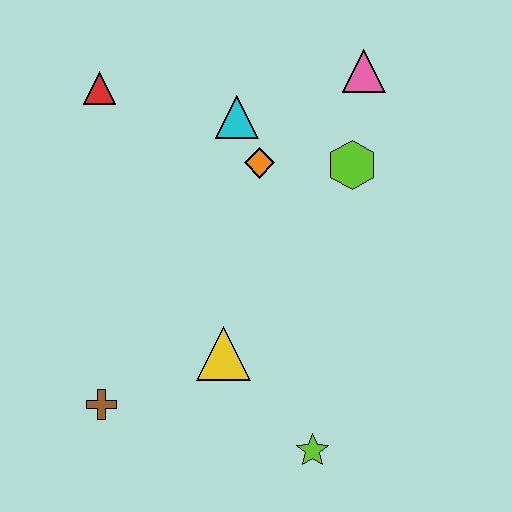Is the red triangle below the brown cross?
No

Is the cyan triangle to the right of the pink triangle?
No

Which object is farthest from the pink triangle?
The brown cross is farthest from the pink triangle.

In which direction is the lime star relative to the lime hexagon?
The lime star is below the lime hexagon.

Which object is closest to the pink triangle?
The lime hexagon is closest to the pink triangle.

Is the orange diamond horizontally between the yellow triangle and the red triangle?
No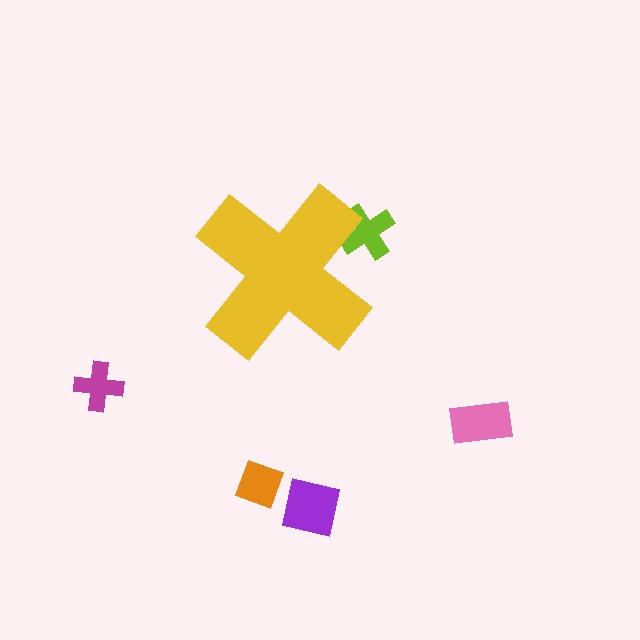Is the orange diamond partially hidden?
No, the orange diamond is fully visible.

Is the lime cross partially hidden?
Yes, the lime cross is partially hidden behind the yellow cross.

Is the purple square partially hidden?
No, the purple square is fully visible.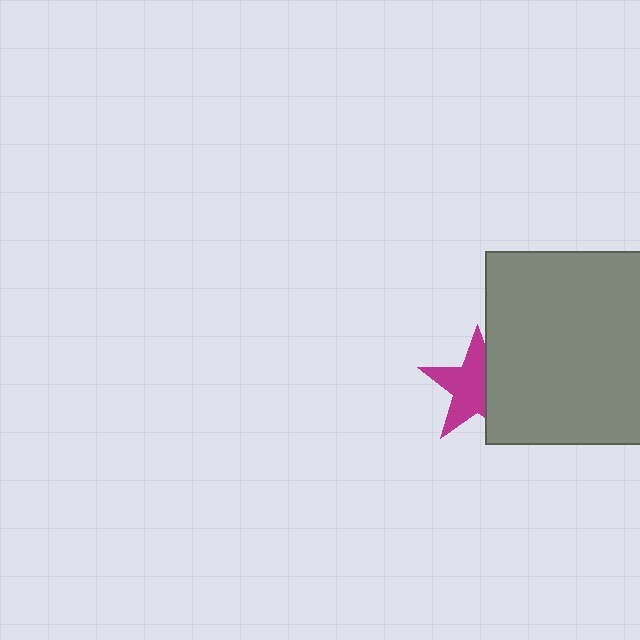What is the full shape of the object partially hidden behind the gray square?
The partially hidden object is a magenta star.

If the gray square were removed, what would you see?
You would see the complete magenta star.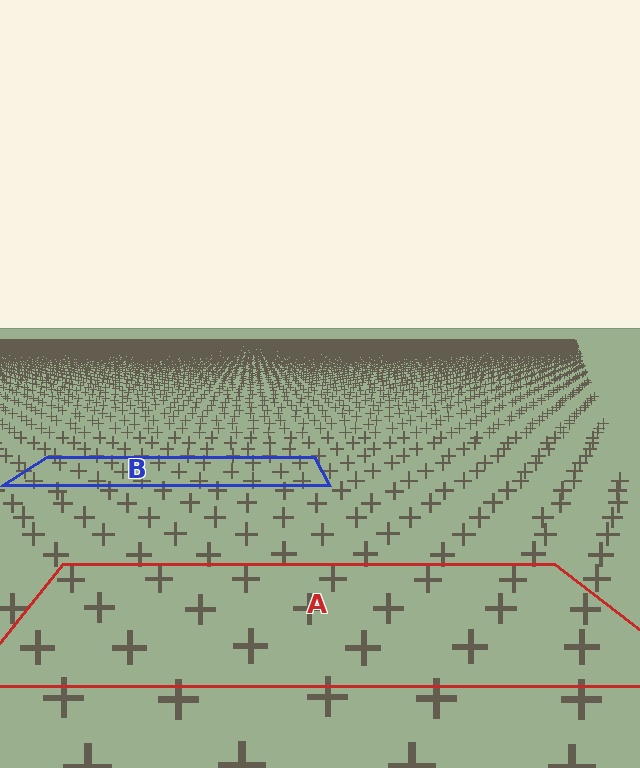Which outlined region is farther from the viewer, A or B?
Region B is farther from the viewer — the texture elements inside it appear smaller and more densely packed.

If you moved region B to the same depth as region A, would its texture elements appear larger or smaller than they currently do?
They would appear larger. At a closer depth, the same texture elements are projected at a bigger on-screen size.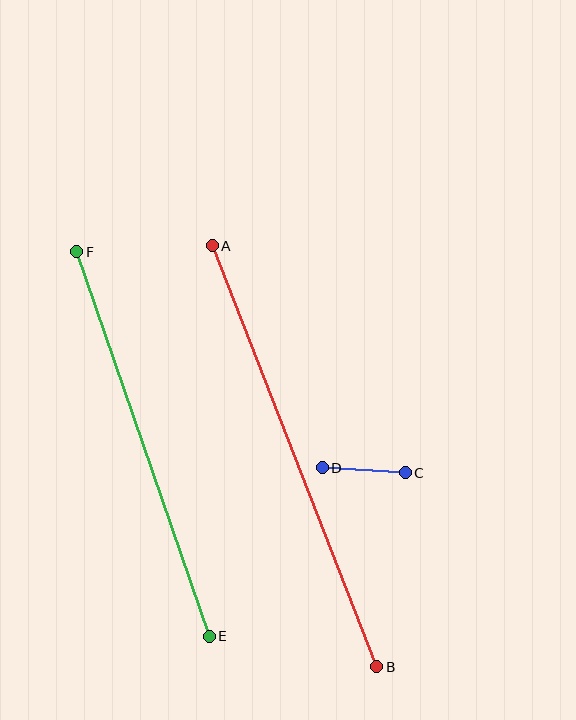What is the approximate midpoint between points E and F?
The midpoint is at approximately (143, 444) pixels.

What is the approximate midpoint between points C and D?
The midpoint is at approximately (364, 470) pixels.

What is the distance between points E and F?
The distance is approximately 407 pixels.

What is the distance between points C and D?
The distance is approximately 83 pixels.